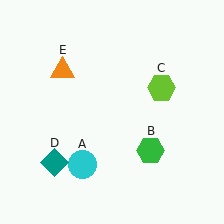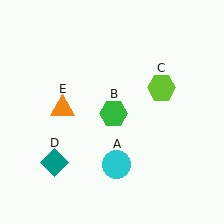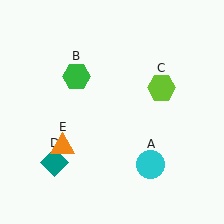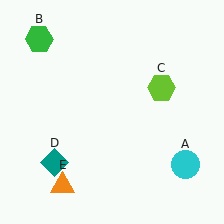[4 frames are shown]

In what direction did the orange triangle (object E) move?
The orange triangle (object E) moved down.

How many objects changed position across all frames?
3 objects changed position: cyan circle (object A), green hexagon (object B), orange triangle (object E).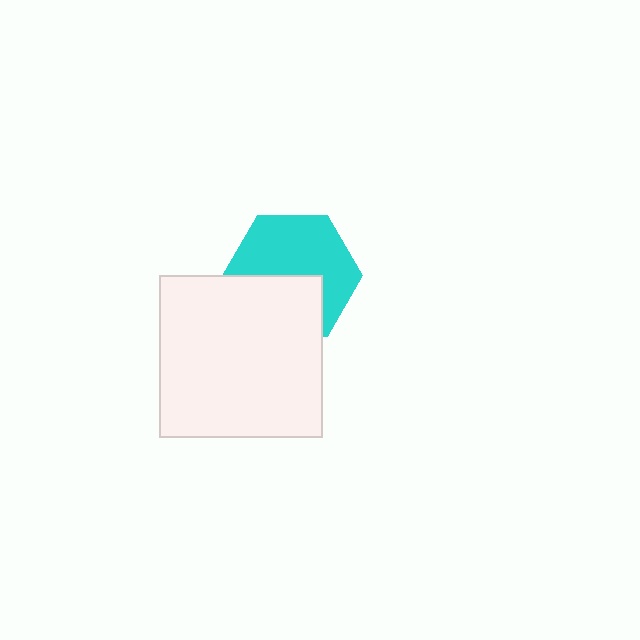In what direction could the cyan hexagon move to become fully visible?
The cyan hexagon could move up. That would shift it out from behind the white square entirely.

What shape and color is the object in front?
The object in front is a white square.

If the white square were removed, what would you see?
You would see the complete cyan hexagon.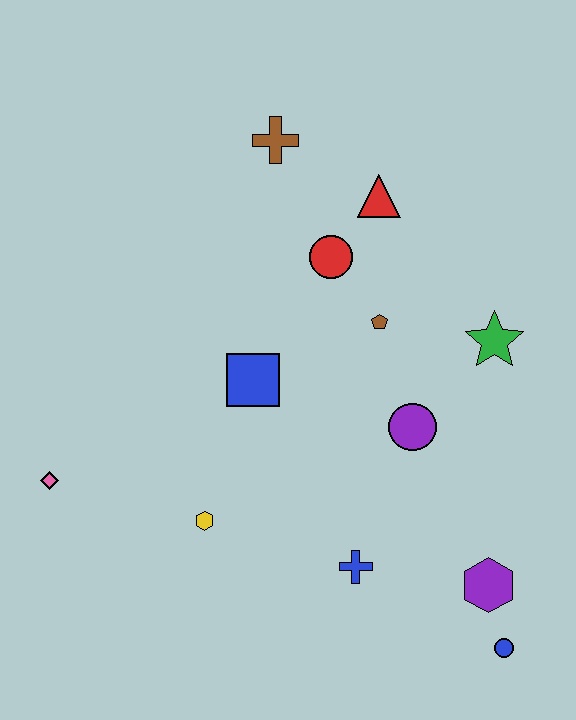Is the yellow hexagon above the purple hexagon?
Yes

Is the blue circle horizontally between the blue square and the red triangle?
No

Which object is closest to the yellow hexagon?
The blue square is closest to the yellow hexagon.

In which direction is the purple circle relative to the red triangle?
The purple circle is below the red triangle.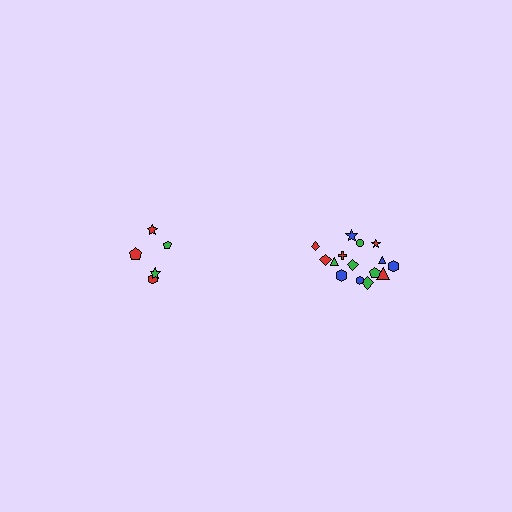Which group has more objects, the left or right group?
The right group.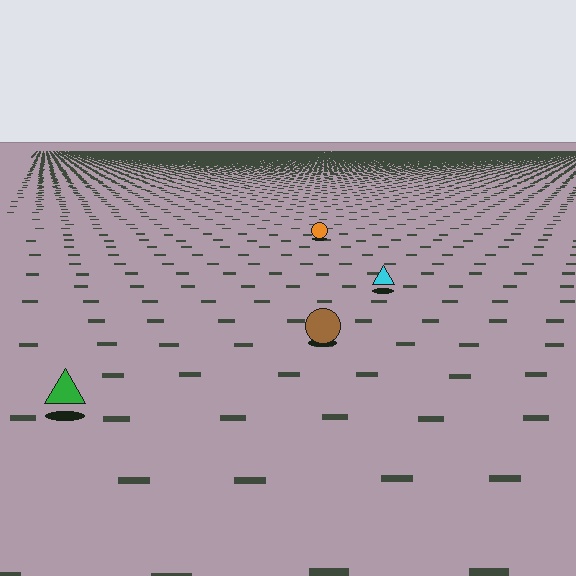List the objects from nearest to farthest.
From nearest to farthest: the green triangle, the brown circle, the cyan triangle, the orange circle.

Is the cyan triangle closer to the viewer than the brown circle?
No. The brown circle is closer — you can tell from the texture gradient: the ground texture is coarser near it.